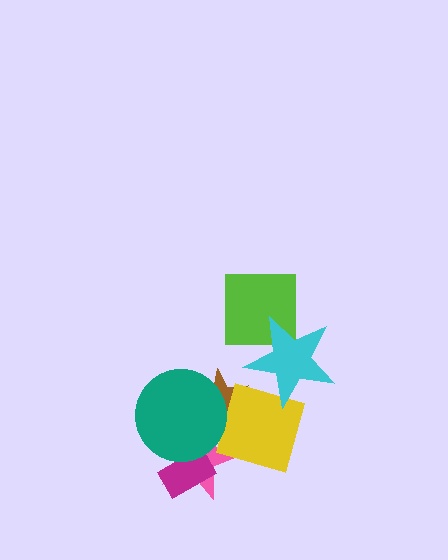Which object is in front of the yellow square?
The cyan star is in front of the yellow square.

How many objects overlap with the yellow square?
3 objects overlap with the yellow square.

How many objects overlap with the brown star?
3 objects overlap with the brown star.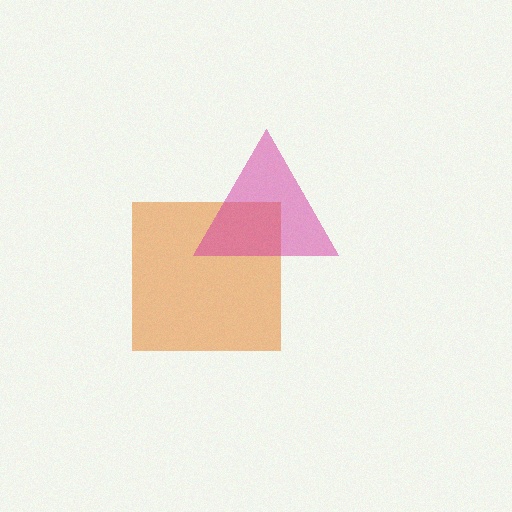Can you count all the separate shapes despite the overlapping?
Yes, there are 2 separate shapes.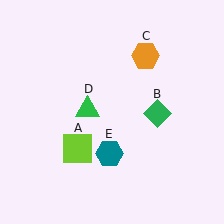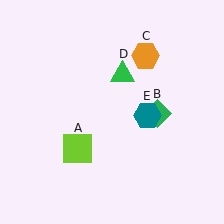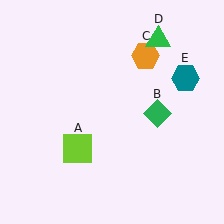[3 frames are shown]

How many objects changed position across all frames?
2 objects changed position: green triangle (object D), teal hexagon (object E).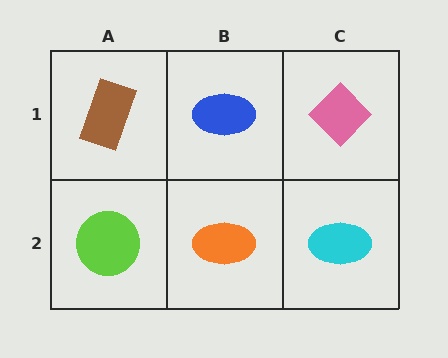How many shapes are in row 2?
3 shapes.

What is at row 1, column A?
A brown rectangle.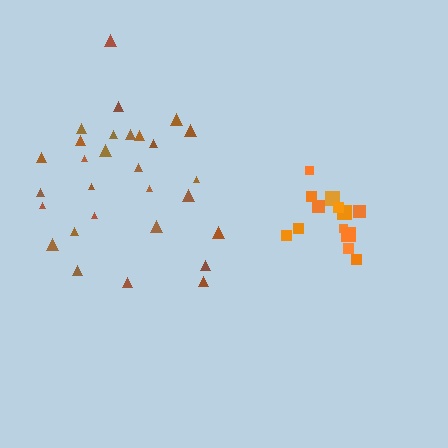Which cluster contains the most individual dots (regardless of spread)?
Brown (29).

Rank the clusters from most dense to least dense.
orange, brown.